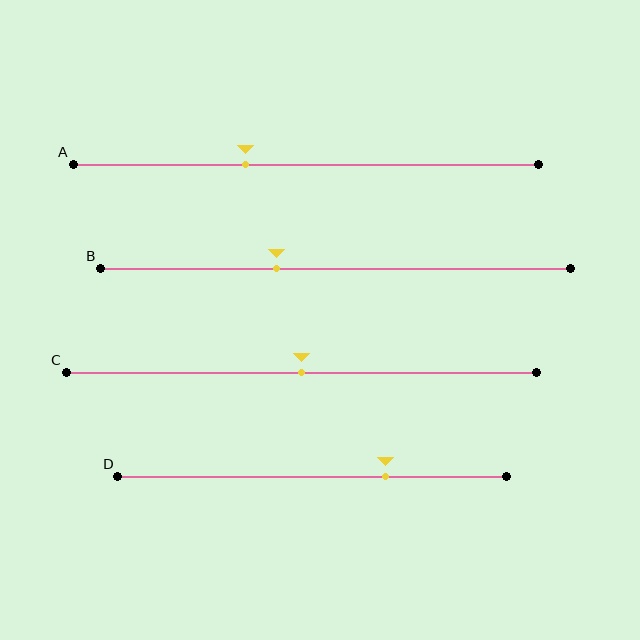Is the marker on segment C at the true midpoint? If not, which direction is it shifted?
Yes, the marker on segment C is at the true midpoint.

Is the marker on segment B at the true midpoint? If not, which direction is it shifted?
No, the marker on segment B is shifted to the left by about 13% of the segment length.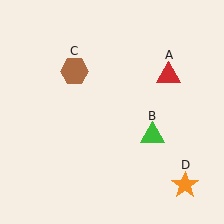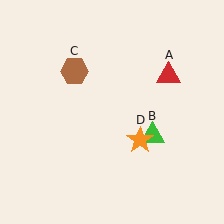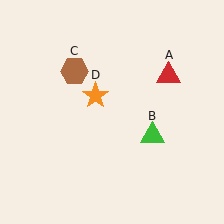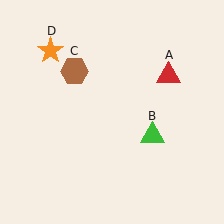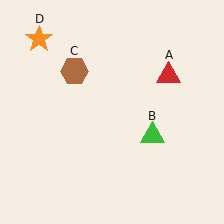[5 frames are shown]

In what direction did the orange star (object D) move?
The orange star (object D) moved up and to the left.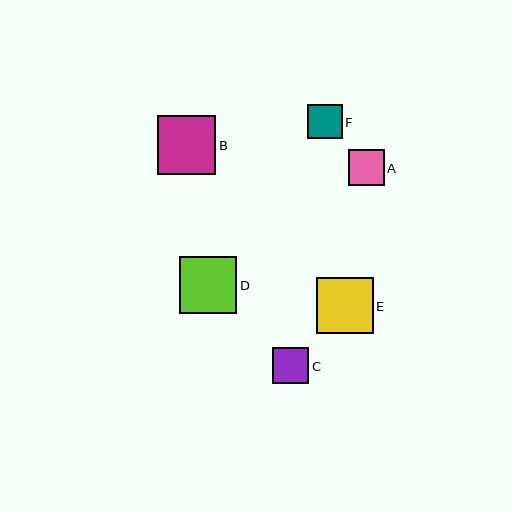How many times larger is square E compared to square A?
Square E is approximately 1.6 times the size of square A.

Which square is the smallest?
Square F is the smallest with a size of approximately 35 pixels.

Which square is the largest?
Square B is the largest with a size of approximately 59 pixels.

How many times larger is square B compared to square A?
Square B is approximately 1.6 times the size of square A.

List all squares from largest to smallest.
From largest to smallest: B, D, E, C, A, F.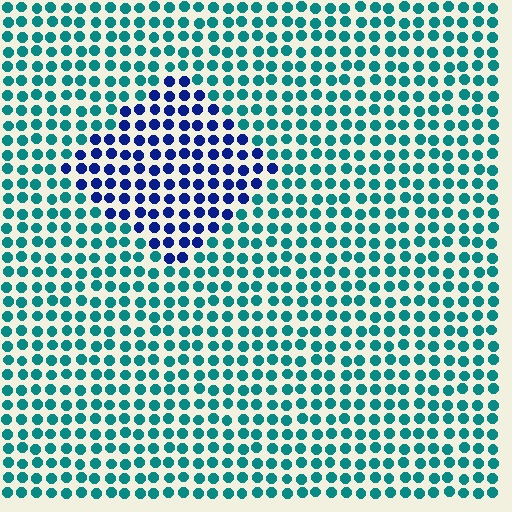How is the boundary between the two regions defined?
The boundary is defined purely by a slight shift in hue (about 54 degrees). Spacing, size, and orientation are identical on both sides.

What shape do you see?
I see a diamond.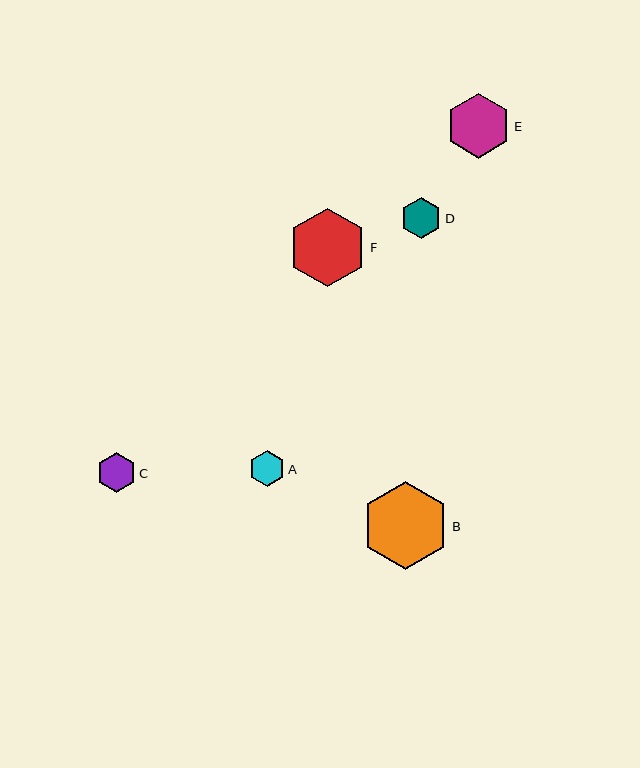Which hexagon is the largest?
Hexagon B is the largest with a size of approximately 88 pixels.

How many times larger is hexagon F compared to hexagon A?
Hexagon F is approximately 2.2 times the size of hexagon A.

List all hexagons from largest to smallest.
From largest to smallest: B, F, E, D, C, A.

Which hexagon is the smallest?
Hexagon A is the smallest with a size of approximately 36 pixels.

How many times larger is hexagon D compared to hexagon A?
Hexagon D is approximately 1.2 times the size of hexagon A.